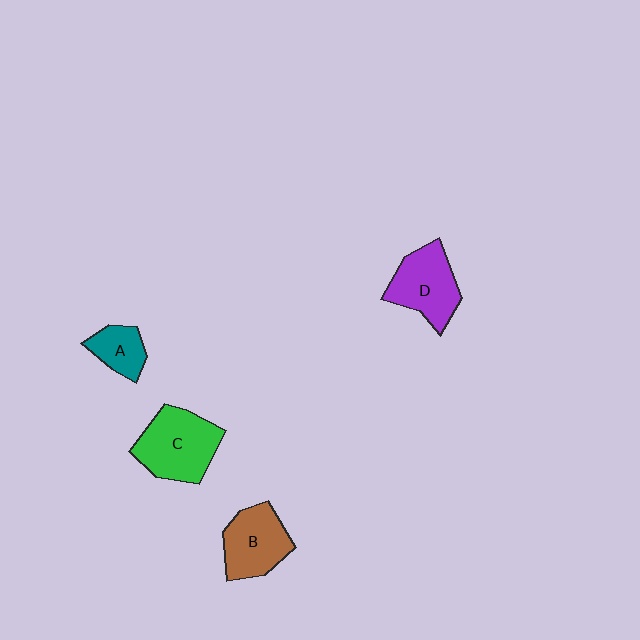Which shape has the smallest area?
Shape A (teal).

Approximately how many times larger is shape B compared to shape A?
Approximately 1.8 times.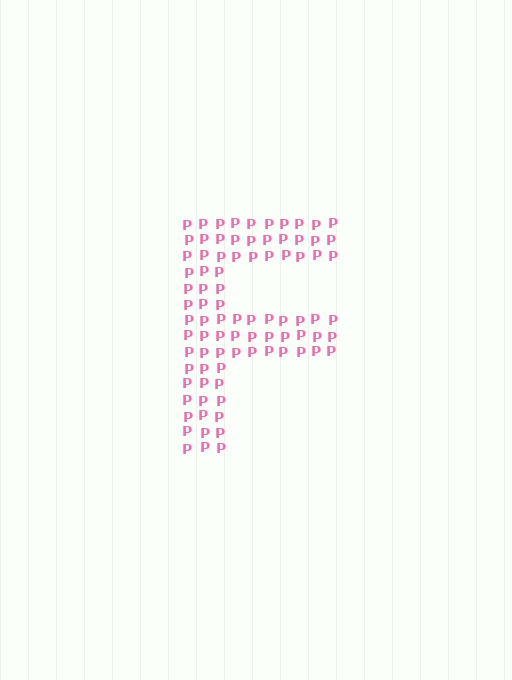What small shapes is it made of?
It is made of small letter P's.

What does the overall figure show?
The overall figure shows the letter F.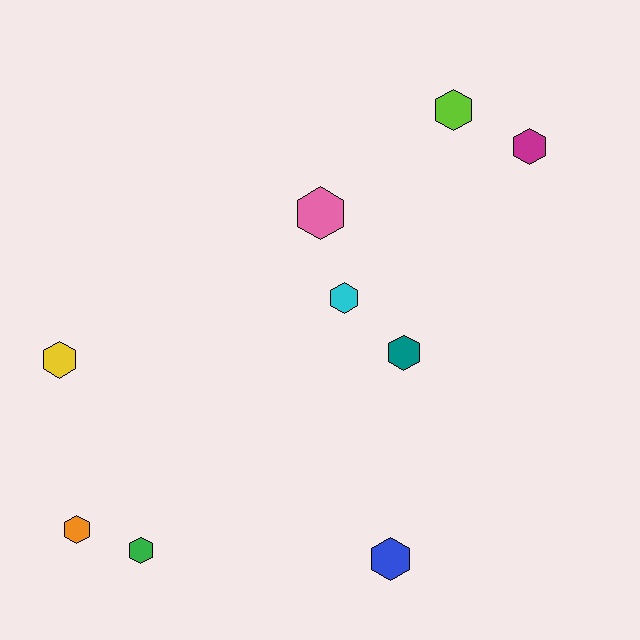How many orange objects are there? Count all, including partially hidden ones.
There is 1 orange object.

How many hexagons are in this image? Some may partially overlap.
There are 9 hexagons.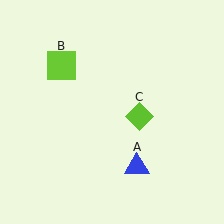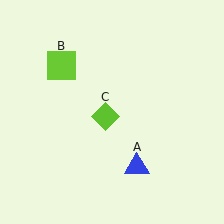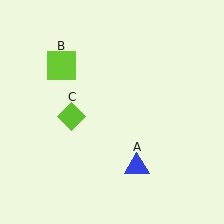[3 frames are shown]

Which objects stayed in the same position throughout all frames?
Blue triangle (object A) and lime square (object B) remained stationary.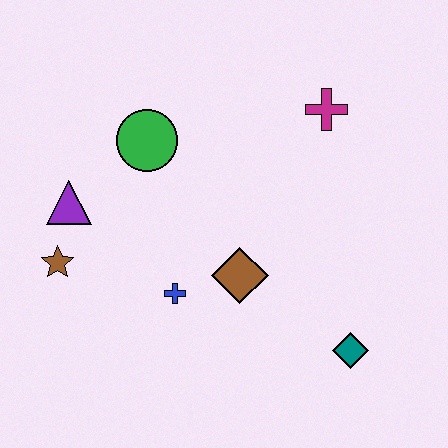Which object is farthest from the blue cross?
The magenta cross is farthest from the blue cross.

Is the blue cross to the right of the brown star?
Yes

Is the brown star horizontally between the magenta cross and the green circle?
No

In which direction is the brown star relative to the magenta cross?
The brown star is to the left of the magenta cross.